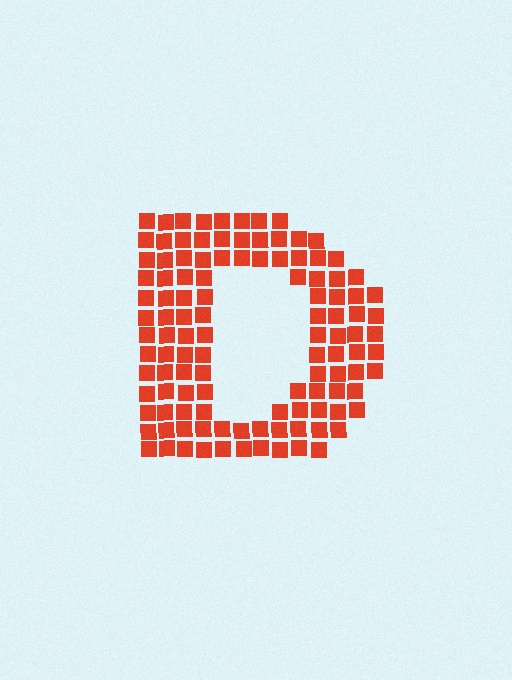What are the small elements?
The small elements are squares.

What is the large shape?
The large shape is the letter D.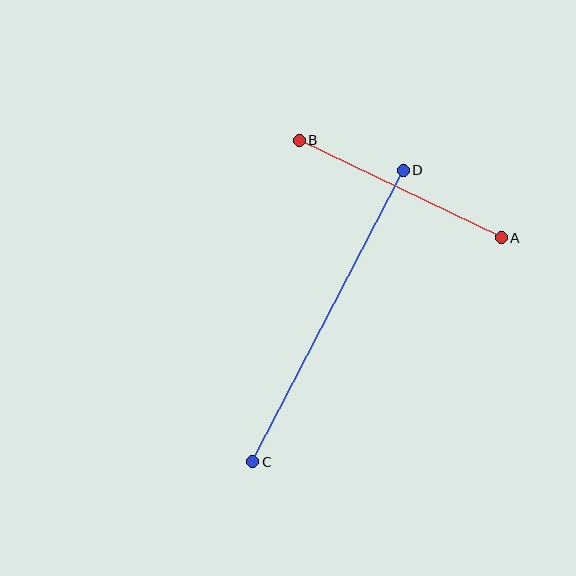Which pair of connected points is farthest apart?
Points C and D are farthest apart.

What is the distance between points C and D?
The distance is approximately 328 pixels.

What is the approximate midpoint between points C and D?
The midpoint is at approximately (328, 316) pixels.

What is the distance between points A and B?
The distance is approximately 224 pixels.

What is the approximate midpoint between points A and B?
The midpoint is at approximately (400, 189) pixels.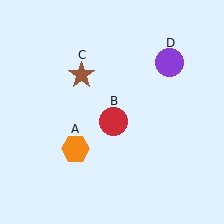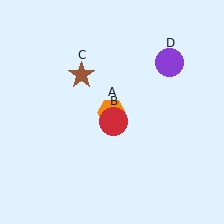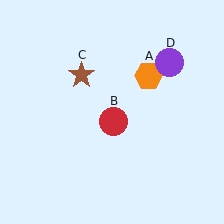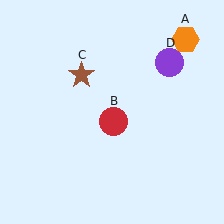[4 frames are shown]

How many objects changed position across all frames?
1 object changed position: orange hexagon (object A).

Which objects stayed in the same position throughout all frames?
Red circle (object B) and brown star (object C) and purple circle (object D) remained stationary.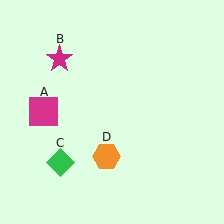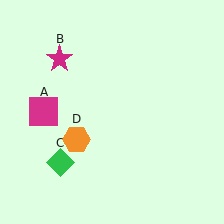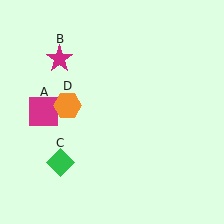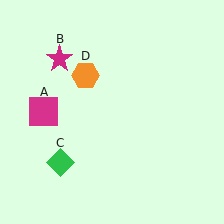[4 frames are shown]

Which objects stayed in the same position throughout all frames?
Magenta square (object A) and magenta star (object B) and green diamond (object C) remained stationary.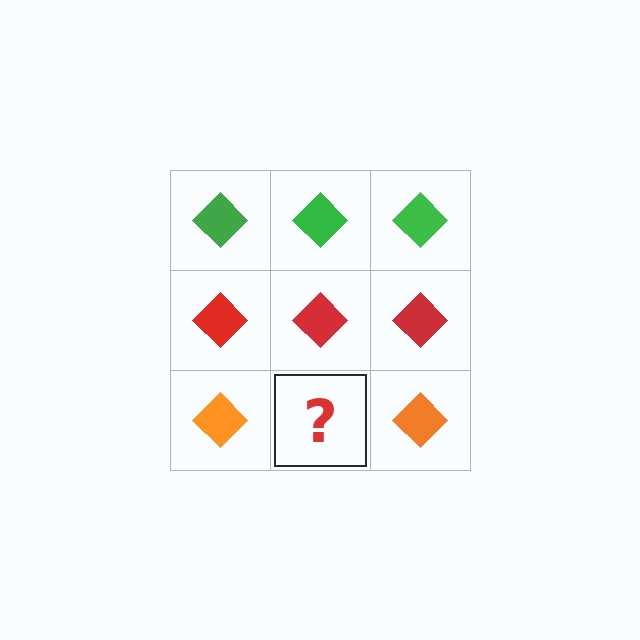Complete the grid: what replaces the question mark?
The question mark should be replaced with an orange diamond.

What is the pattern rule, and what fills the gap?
The rule is that each row has a consistent color. The gap should be filled with an orange diamond.